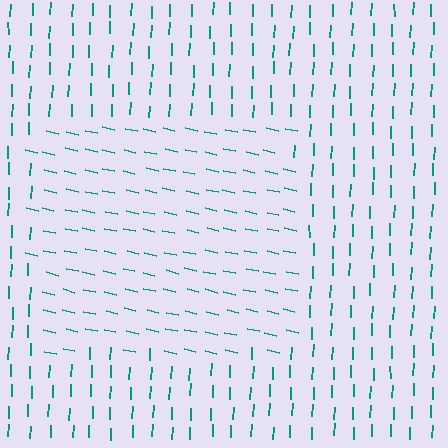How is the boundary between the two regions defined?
The boundary is defined purely by a change in line orientation (approximately 79 degrees difference). All lines are the same color and thickness.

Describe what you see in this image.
The image is filled with small teal line segments. A rectangle region in the image has lines oriented differently from the surrounding lines, creating a visible texture boundary.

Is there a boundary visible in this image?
Yes, there is a texture boundary formed by a change in line orientation.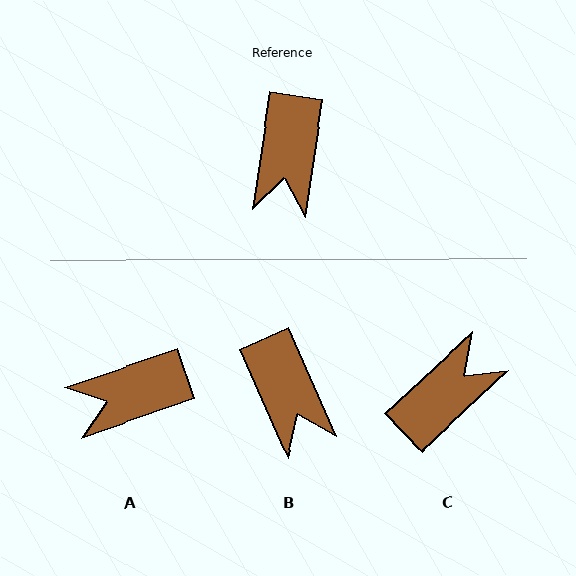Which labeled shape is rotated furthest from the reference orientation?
C, about 141 degrees away.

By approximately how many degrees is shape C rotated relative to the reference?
Approximately 141 degrees counter-clockwise.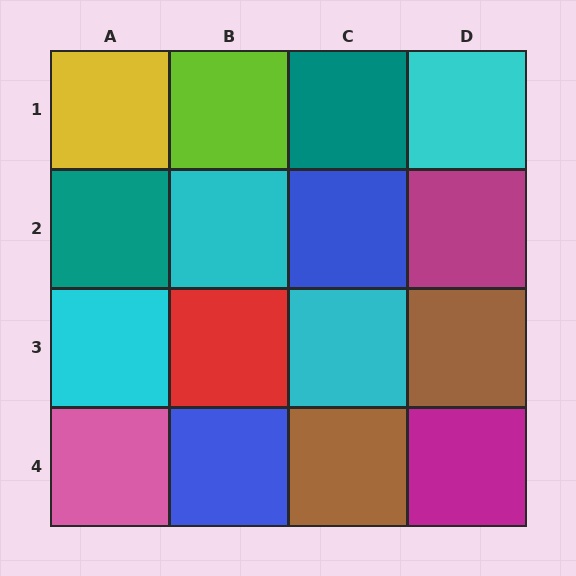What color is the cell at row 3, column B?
Red.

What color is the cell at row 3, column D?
Brown.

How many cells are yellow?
1 cell is yellow.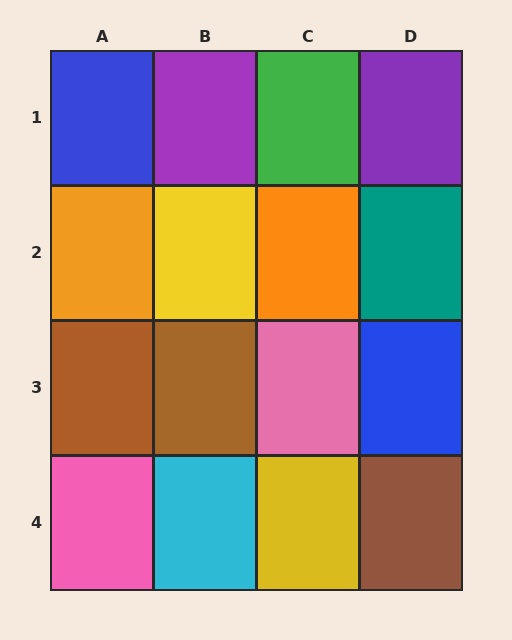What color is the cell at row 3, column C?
Pink.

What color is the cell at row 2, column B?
Yellow.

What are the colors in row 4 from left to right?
Pink, cyan, yellow, brown.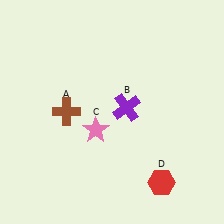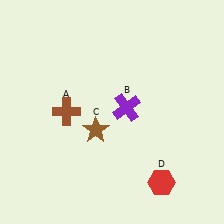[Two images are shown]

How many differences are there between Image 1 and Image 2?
There is 1 difference between the two images.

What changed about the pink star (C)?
In Image 1, C is pink. In Image 2, it changed to brown.